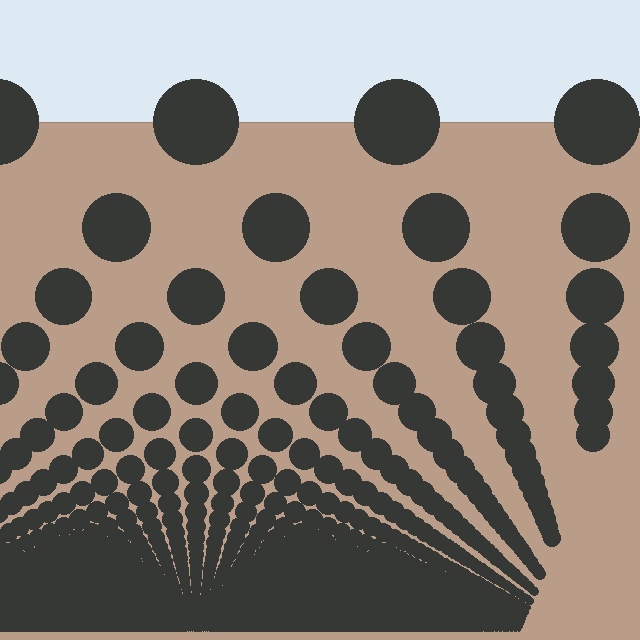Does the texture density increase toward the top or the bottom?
Density increases toward the bottom.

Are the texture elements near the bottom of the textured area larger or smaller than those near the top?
Smaller. The gradient is inverted — elements near the bottom are smaller and denser.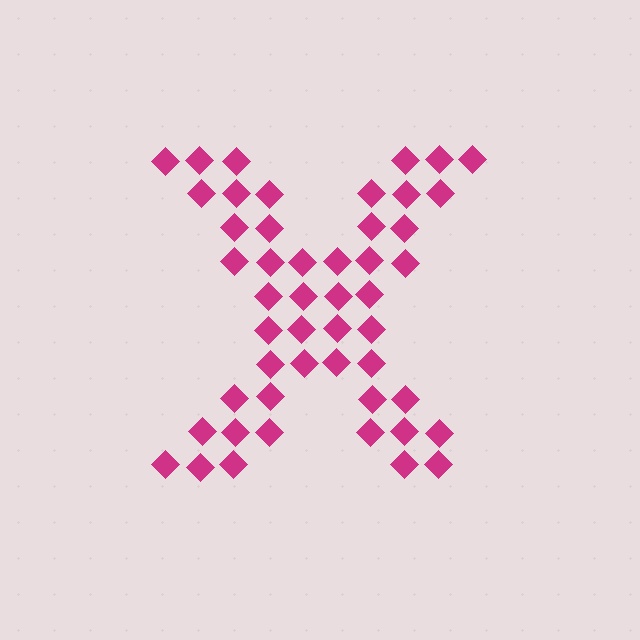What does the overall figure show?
The overall figure shows the letter X.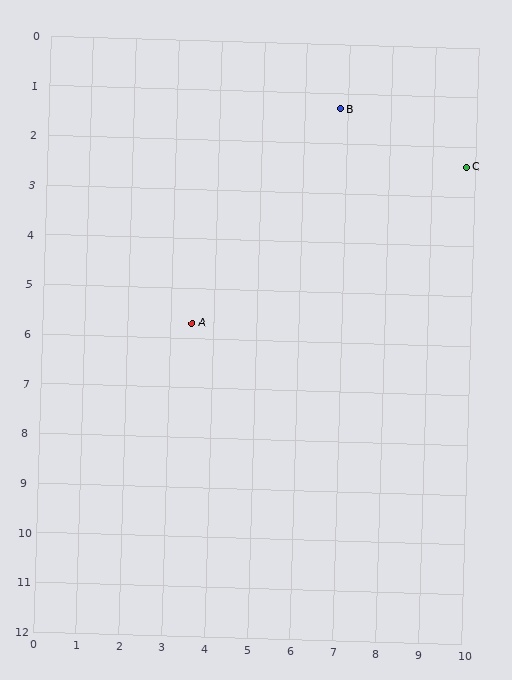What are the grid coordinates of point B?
Point B is at approximately (6.8, 1.3).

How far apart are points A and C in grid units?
Points A and C are about 7.1 grid units apart.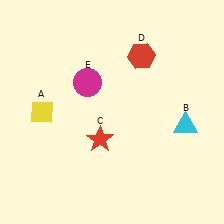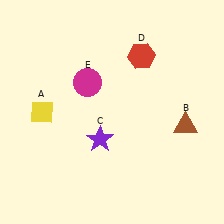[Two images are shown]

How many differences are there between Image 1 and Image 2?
There are 2 differences between the two images.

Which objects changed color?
B changed from cyan to brown. C changed from red to purple.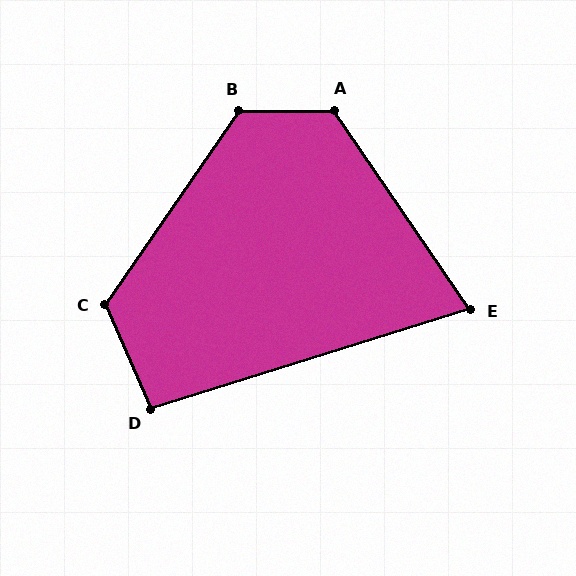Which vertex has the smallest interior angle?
E, at approximately 73 degrees.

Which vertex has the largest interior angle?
B, at approximately 125 degrees.